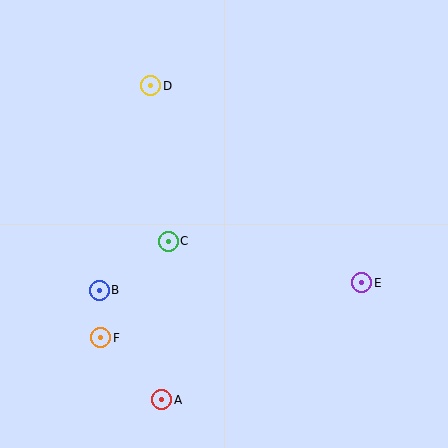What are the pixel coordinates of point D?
Point D is at (151, 86).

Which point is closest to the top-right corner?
Point E is closest to the top-right corner.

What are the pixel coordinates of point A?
Point A is at (162, 400).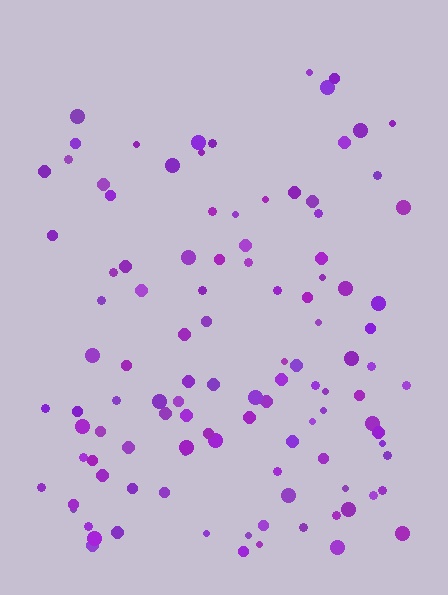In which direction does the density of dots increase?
From top to bottom, with the bottom side densest.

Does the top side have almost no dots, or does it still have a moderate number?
Still a moderate number, just noticeably fewer than the bottom.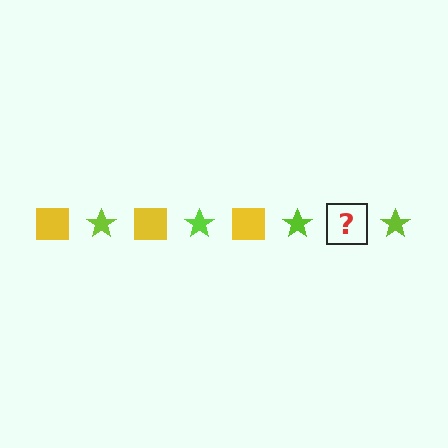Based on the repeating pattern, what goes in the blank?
The blank should be a yellow square.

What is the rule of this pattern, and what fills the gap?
The rule is that the pattern alternates between yellow square and lime star. The gap should be filled with a yellow square.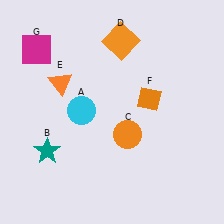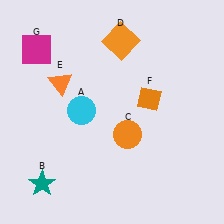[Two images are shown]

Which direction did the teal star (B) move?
The teal star (B) moved down.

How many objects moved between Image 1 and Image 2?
1 object moved between the two images.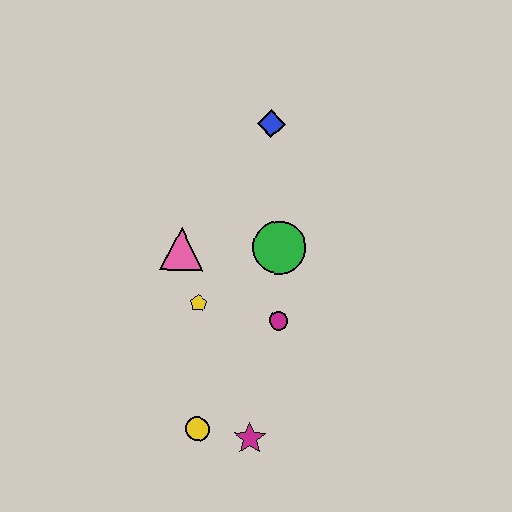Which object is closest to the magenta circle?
The green circle is closest to the magenta circle.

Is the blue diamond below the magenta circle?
No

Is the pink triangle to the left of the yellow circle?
Yes